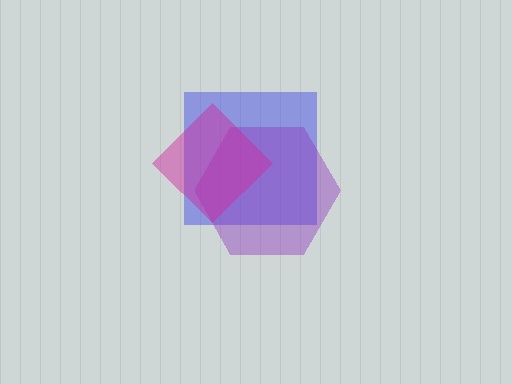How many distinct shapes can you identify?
There are 3 distinct shapes: a blue square, a purple hexagon, a magenta diamond.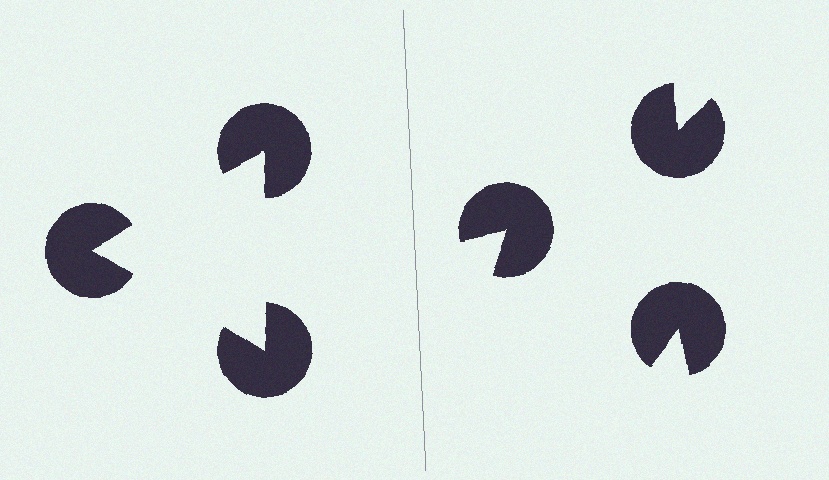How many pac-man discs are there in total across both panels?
6 — 3 on each side.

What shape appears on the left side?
An illusory triangle.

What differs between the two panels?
The pac-man discs are positioned identically on both sides; only the wedge orientations differ. On the left they align to a triangle; on the right they are misaligned.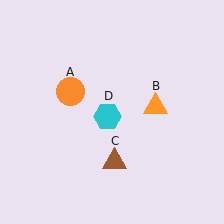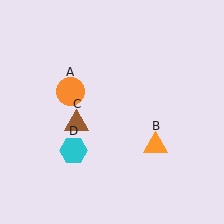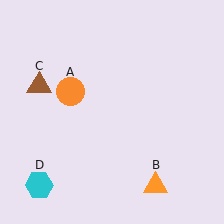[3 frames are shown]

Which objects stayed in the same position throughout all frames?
Orange circle (object A) remained stationary.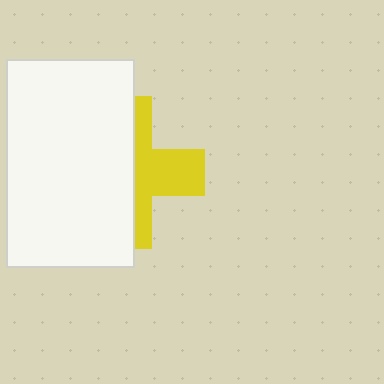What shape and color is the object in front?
The object in front is a white rectangle.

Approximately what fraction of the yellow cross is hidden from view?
Roughly 59% of the yellow cross is hidden behind the white rectangle.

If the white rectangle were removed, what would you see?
You would see the complete yellow cross.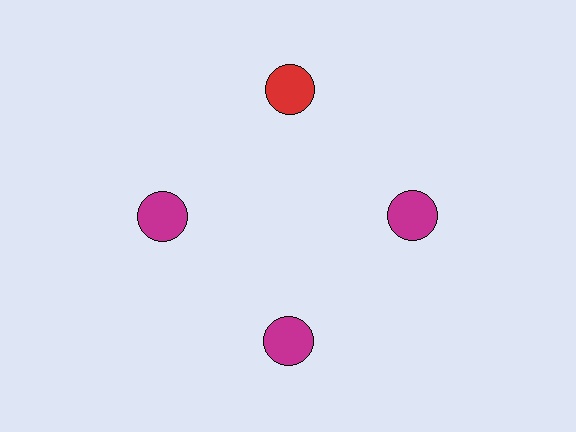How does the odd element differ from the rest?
It has a different color: red instead of magenta.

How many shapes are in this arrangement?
There are 4 shapes arranged in a ring pattern.